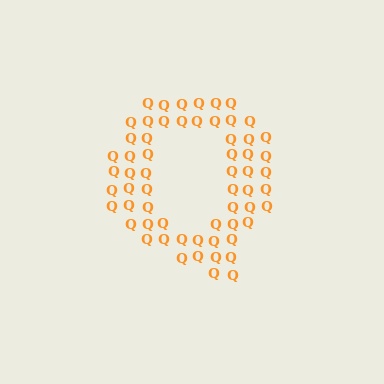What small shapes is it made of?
It is made of small letter Q's.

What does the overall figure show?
The overall figure shows the letter Q.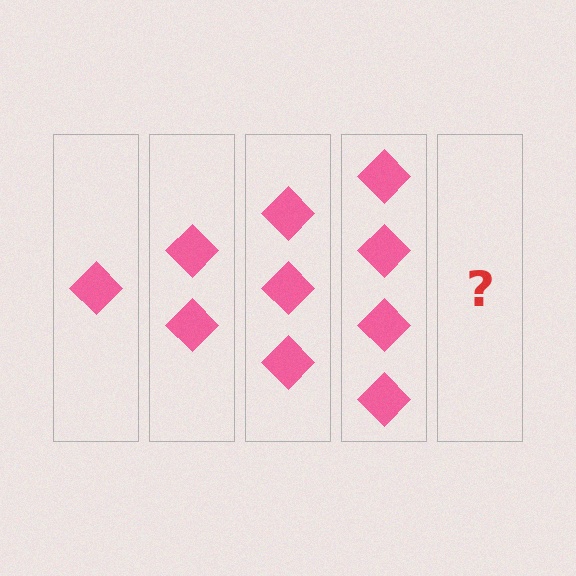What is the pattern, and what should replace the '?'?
The pattern is that each step adds one more diamond. The '?' should be 5 diamonds.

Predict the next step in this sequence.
The next step is 5 diamonds.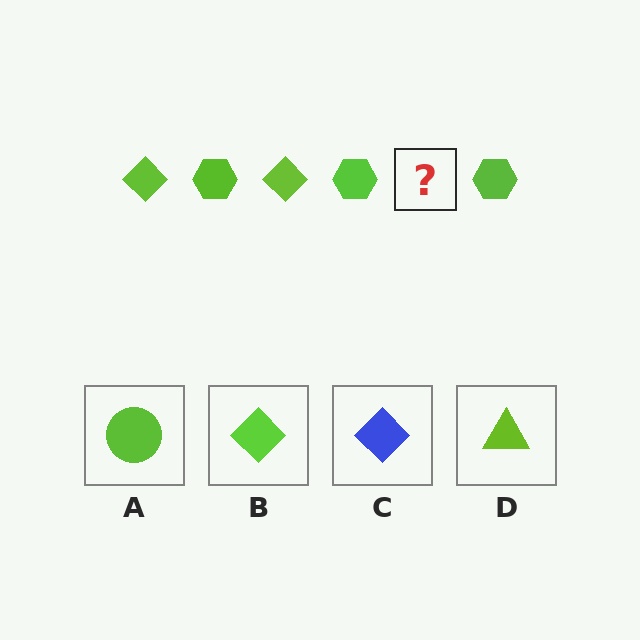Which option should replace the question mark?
Option B.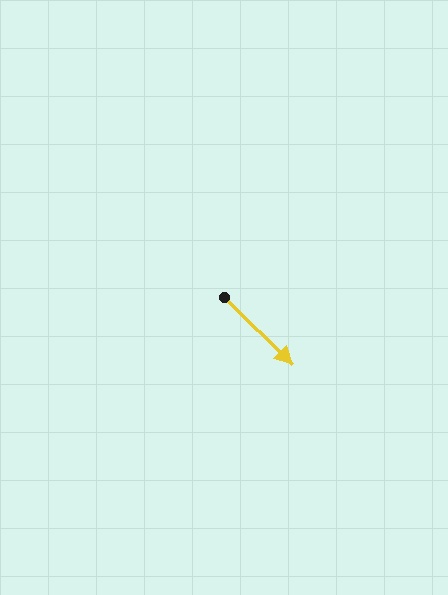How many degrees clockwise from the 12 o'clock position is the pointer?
Approximately 134 degrees.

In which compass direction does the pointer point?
Southeast.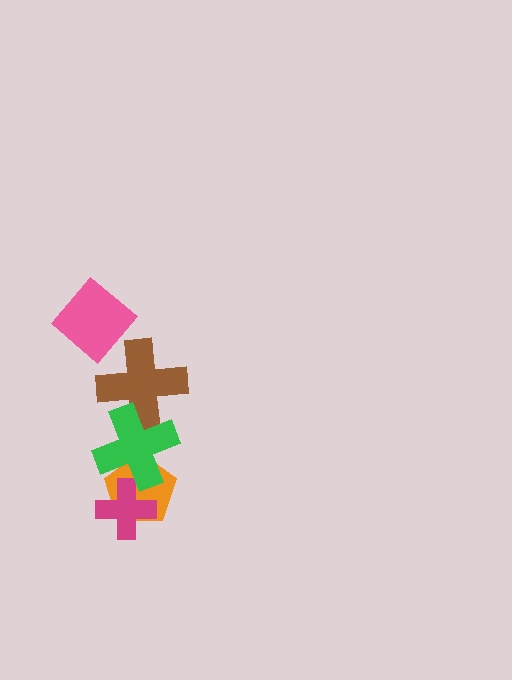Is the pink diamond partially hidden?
No, no other shape covers it.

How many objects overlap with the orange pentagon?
2 objects overlap with the orange pentagon.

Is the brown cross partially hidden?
Yes, it is partially covered by another shape.